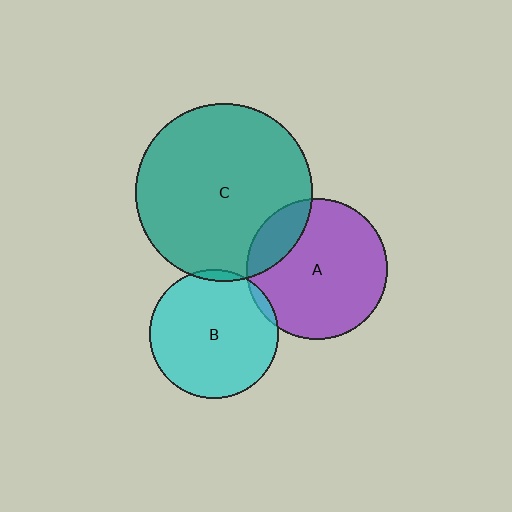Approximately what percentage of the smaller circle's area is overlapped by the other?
Approximately 5%.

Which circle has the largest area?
Circle C (teal).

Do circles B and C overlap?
Yes.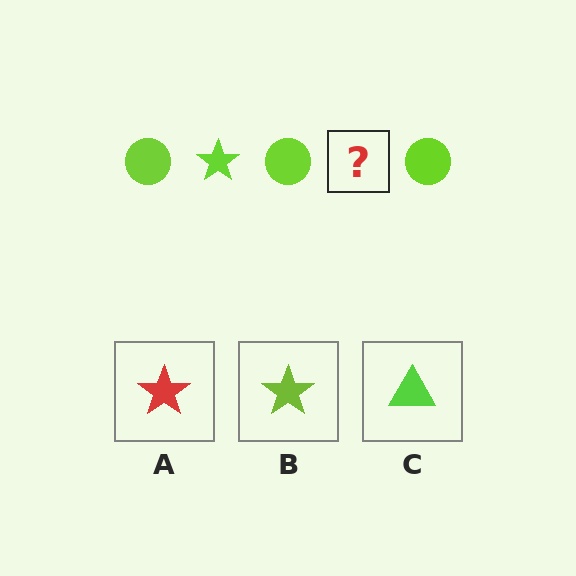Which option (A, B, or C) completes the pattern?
B.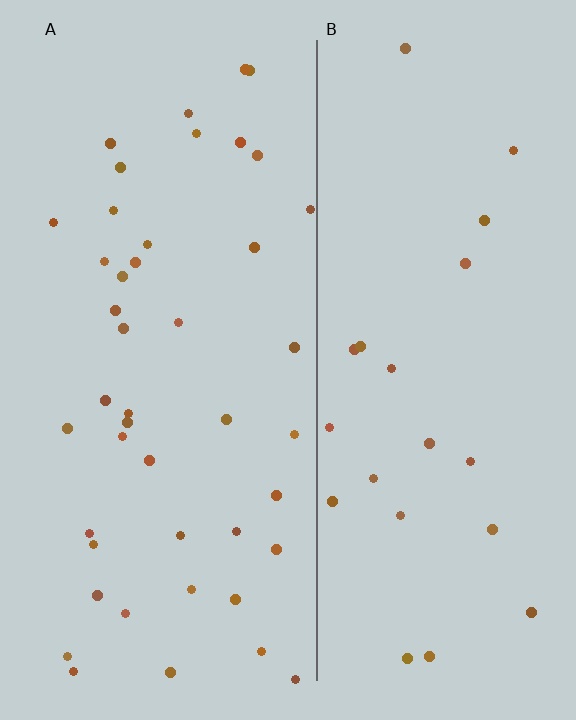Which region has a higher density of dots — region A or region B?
A (the left).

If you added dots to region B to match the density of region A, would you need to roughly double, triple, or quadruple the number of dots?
Approximately double.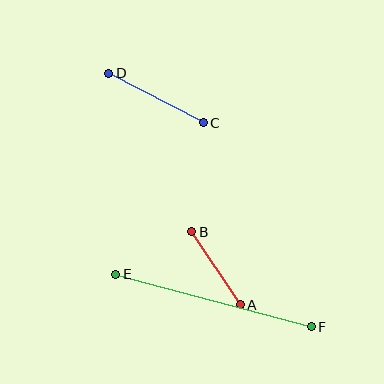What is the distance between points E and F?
The distance is approximately 203 pixels.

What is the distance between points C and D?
The distance is approximately 107 pixels.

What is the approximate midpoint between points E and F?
The midpoint is at approximately (213, 301) pixels.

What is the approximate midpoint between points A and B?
The midpoint is at approximately (216, 268) pixels.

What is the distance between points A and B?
The distance is approximately 88 pixels.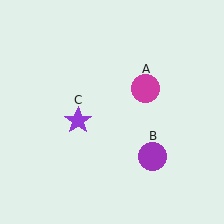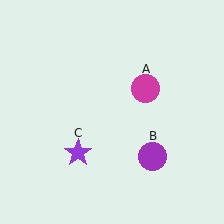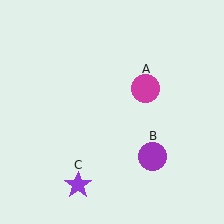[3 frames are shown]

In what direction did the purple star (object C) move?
The purple star (object C) moved down.